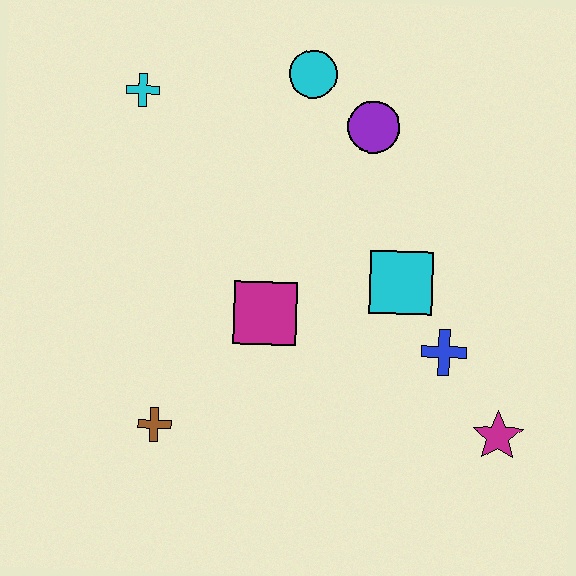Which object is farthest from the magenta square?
The magenta star is farthest from the magenta square.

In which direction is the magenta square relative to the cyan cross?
The magenta square is below the cyan cross.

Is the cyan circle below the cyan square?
No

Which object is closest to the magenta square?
The cyan square is closest to the magenta square.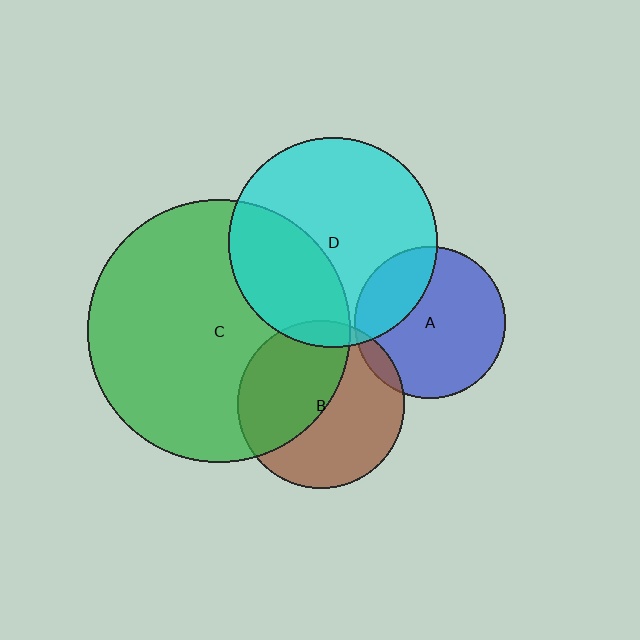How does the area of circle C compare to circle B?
Approximately 2.5 times.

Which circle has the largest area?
Circle C (green).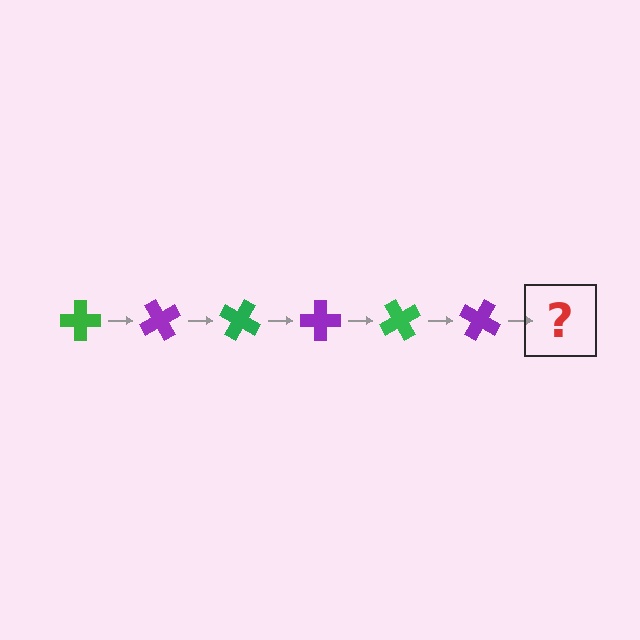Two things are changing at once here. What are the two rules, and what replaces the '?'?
The two rules are that it rotates 60 degrees each step and the color cycles through green and purple. The '?' should be a green cross, rotated 360 degrees from the start.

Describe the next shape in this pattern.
It should be a green cross, rotated 360 degrees from the start.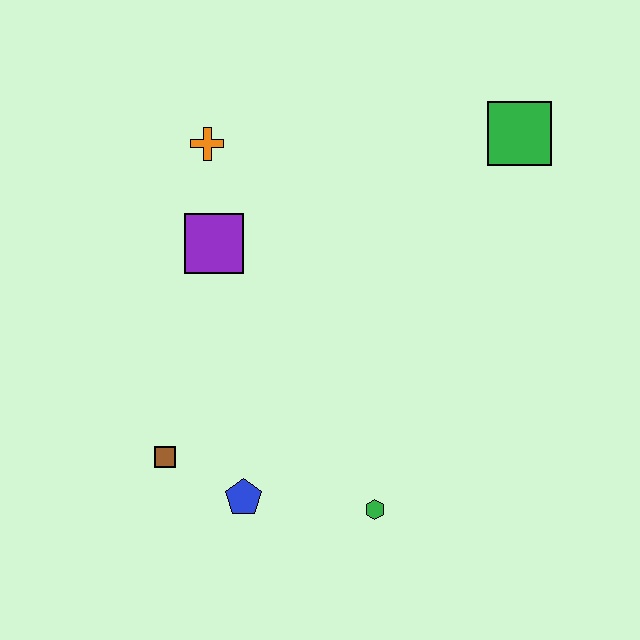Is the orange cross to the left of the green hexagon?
Yes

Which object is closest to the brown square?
The blue pentagon is closest to the brown square.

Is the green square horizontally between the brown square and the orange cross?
No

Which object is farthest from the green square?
The brown square is farthest from the green square.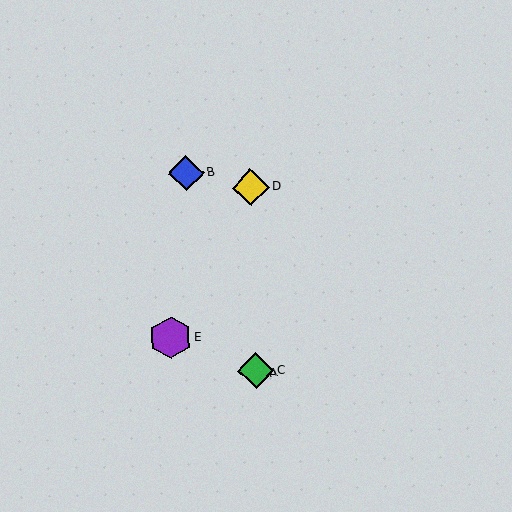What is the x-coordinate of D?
Object D is at x≈251.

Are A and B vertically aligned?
No, A is at x≈256 and B is at x≈186.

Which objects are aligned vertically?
Objects A, C, D are aligned vertically.